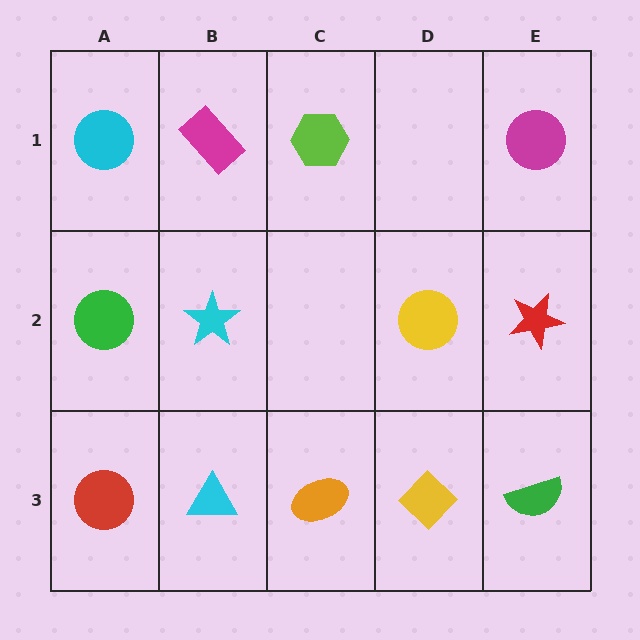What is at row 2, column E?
A red star.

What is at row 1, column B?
A magenta rectangle.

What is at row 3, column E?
A green semicircle.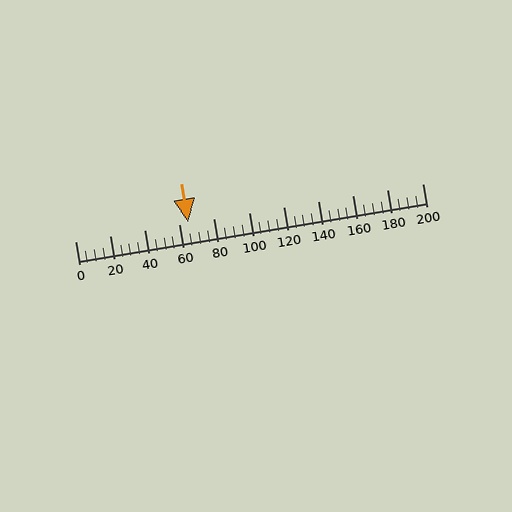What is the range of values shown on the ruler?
The ruler shows values from 0 to 200.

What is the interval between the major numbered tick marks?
The major tick marks are spaced 20 units apart.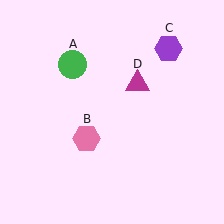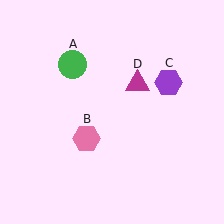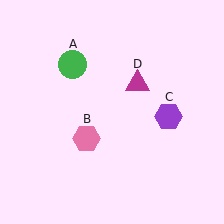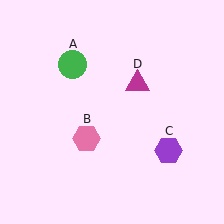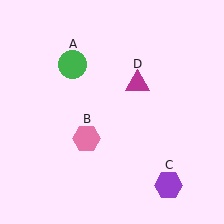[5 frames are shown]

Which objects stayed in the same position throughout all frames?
Green circle (object A) and pink hexagon (object B) and magenta triangle (object D) remained stationary.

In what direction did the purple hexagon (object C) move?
The purple hexagon (object C) moved down.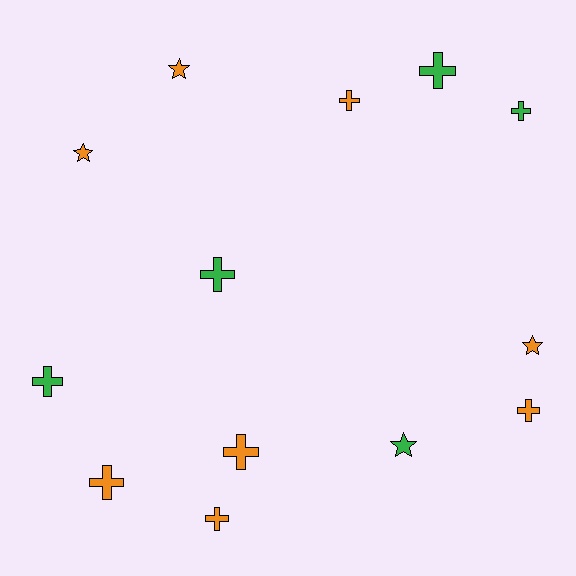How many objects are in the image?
There are 13 objects.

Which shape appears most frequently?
Cross, with 9 objects.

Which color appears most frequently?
Orange, with 8 objects.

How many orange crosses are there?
There are 5 orange crosses.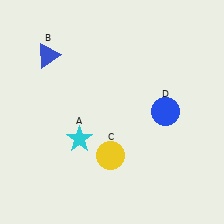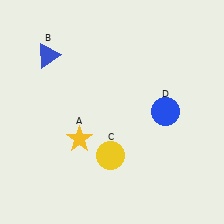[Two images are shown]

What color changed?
The star (A) changed from cyan in Image 1 to yellow in Image 2.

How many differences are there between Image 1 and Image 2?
There is 1 difference between the two images.